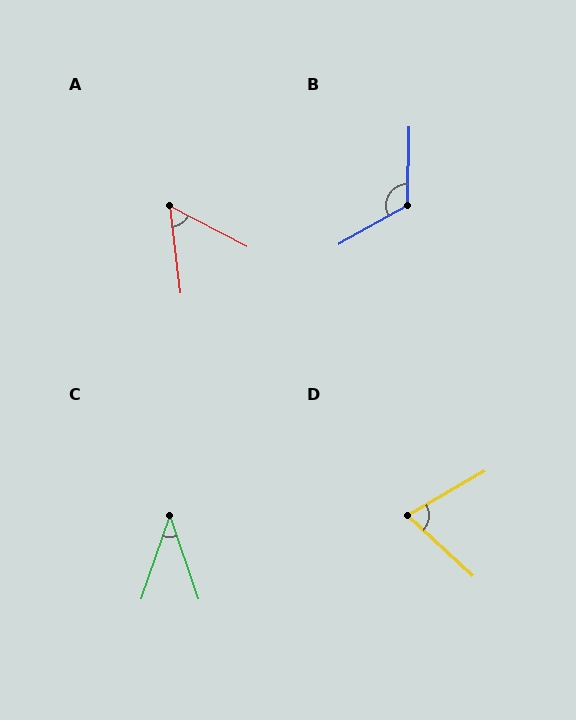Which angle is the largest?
B, at approximately 121 degrees.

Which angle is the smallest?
C, at approximately 38 degrees.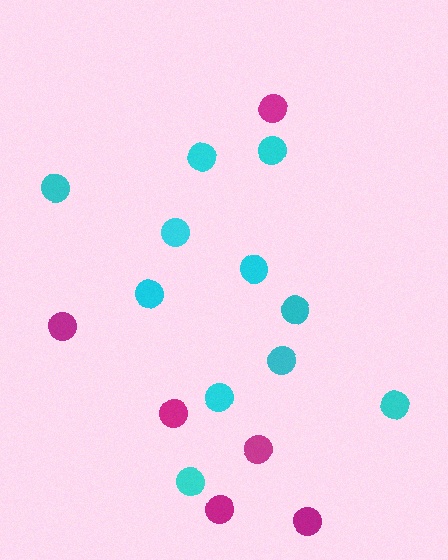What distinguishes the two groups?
There are 2 groups: one group of cyan circles (11) and one group of magenta circles (6).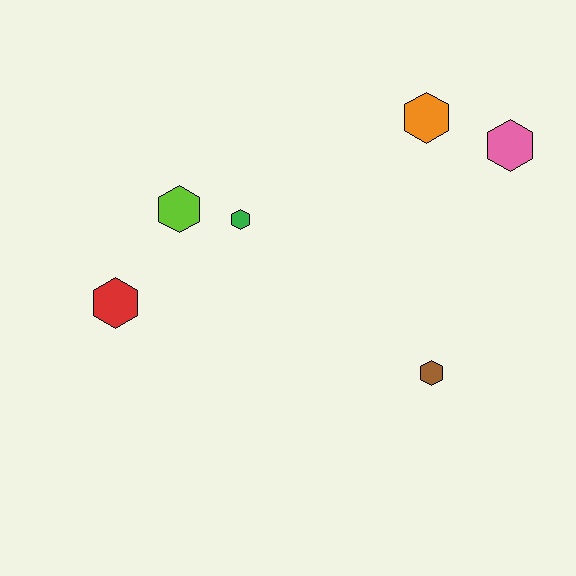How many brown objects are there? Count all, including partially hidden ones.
There is 1 brown object.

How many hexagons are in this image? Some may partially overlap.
There are 6 hexagons.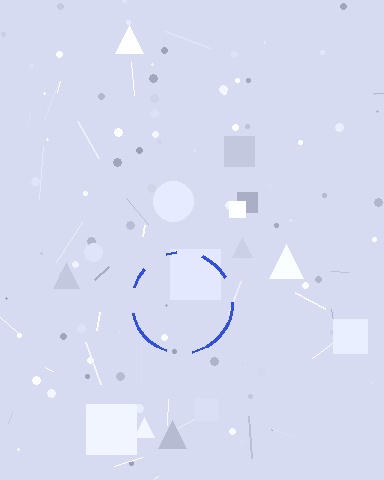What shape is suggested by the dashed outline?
The dashed outline suggests a circle.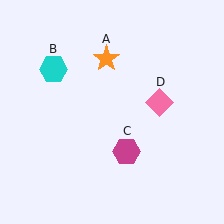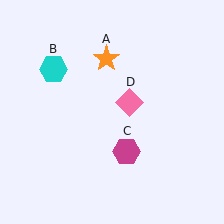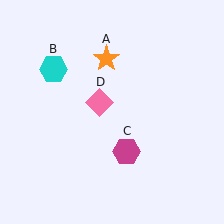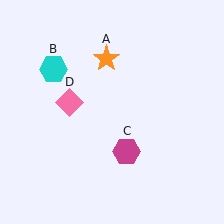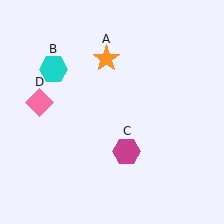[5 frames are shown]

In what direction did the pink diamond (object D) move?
The pink diamond (object D) moved left.